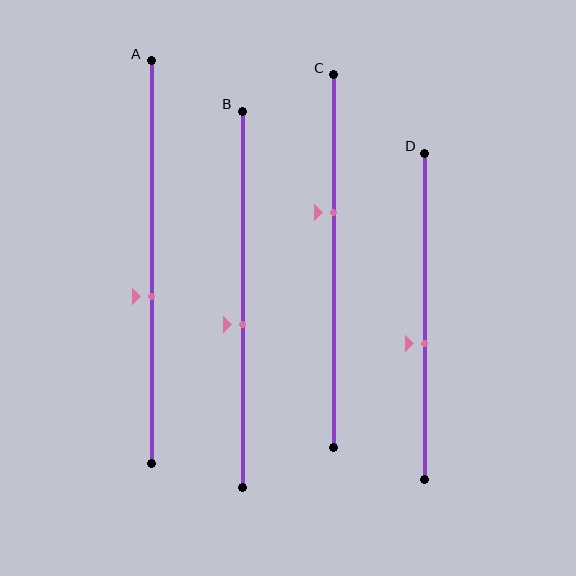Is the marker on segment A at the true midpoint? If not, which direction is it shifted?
No, the marker on segment A is shifted downward by about 9% of the segment length.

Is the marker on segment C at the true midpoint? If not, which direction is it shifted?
No, the marker on segment C is shifted upward by about 13% of the segment length.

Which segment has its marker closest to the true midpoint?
Segment B has its marker closest to the true midpoint.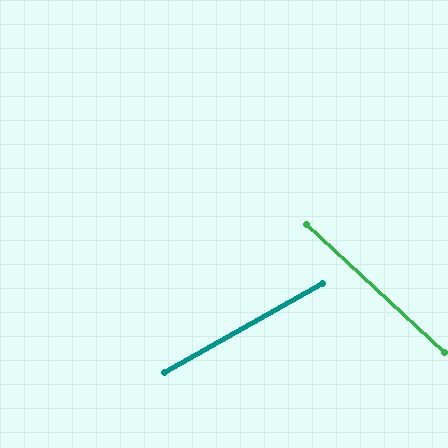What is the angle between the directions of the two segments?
Approximately 72 degrees.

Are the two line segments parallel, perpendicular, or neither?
Neither parallel nor perpendicular — they differ by about 72°.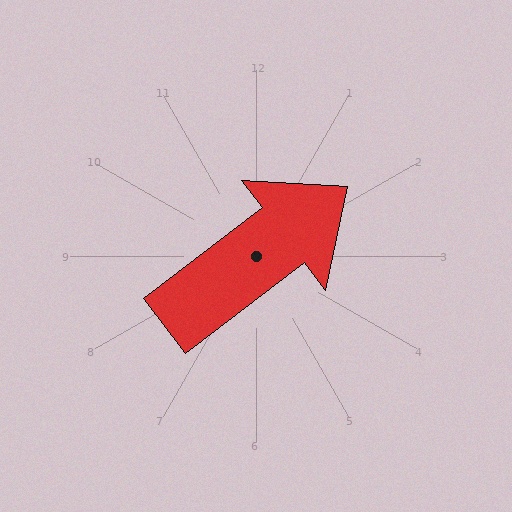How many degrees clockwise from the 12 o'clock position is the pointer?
Approximately 53 degrees.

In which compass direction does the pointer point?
Northeast.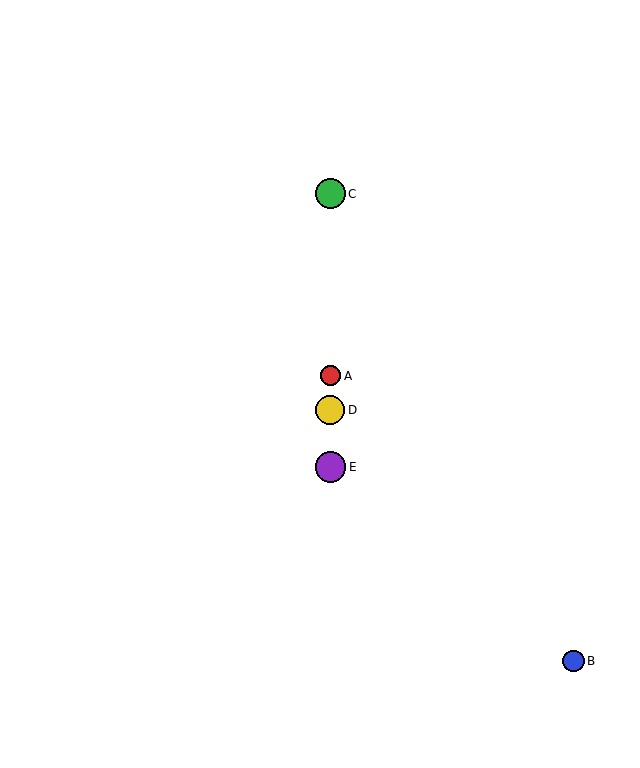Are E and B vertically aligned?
No, E is at x≈330 and B is at x≈574.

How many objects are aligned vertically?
4 objects (A, C, D, E) are aligned vertically.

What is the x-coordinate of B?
Object B is at x≈574.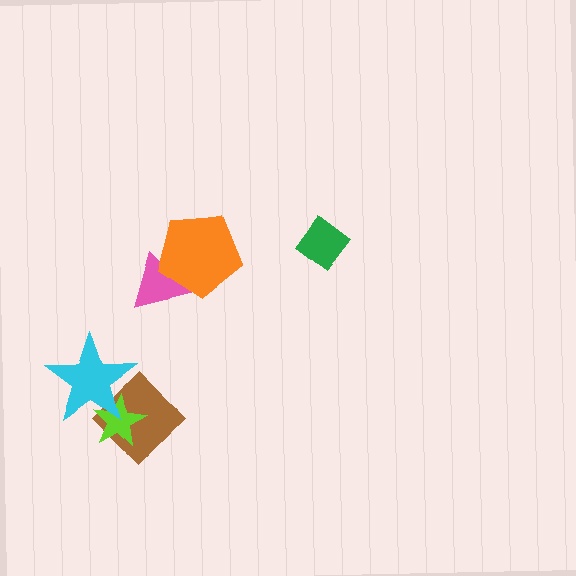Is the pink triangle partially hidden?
Yes, it is partially covered by another shape.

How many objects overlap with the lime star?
2 objects overlap with the lime star.